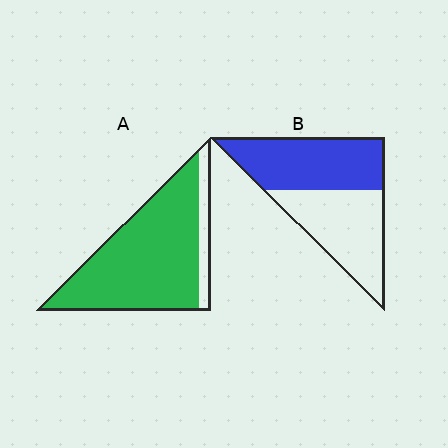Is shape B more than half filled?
Roughly half.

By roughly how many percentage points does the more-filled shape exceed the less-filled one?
By roughly 35 percentage points (A over B).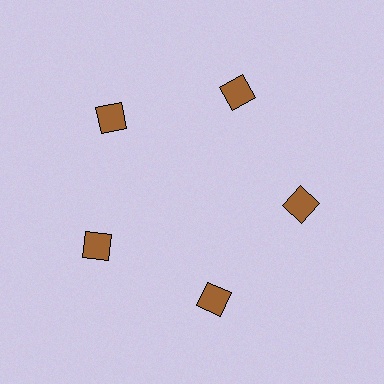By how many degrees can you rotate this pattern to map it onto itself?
The pattern maps onto itself every 72 degrees of rotation.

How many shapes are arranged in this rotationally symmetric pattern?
There are 5 shapes, arranged in 5 groups of 1.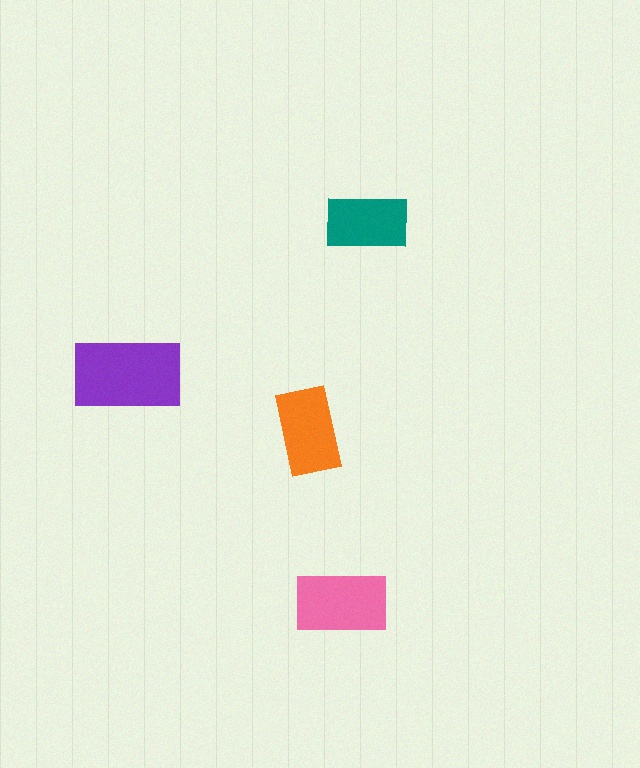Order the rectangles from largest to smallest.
the purple one, the pink one, the orange one, the teal one.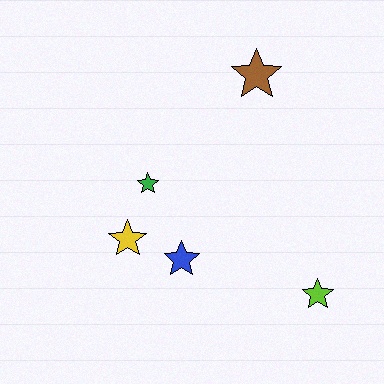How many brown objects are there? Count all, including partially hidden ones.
There is 1 brown object.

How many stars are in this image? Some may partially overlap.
There are 5 stars.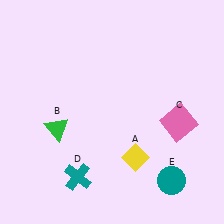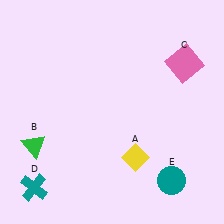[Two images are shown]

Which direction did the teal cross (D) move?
The teal cross (D) moved left.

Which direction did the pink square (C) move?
The pink square (C) moved up.